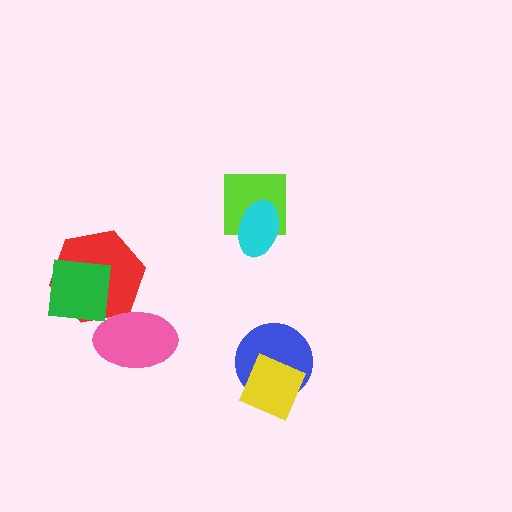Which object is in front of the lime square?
The cyan ellipse is in front of the lime square.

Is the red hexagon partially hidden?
Yes, it is partially covered by another shape.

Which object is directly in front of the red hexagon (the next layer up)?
The pink ellipse is directly in front of the red hexagon.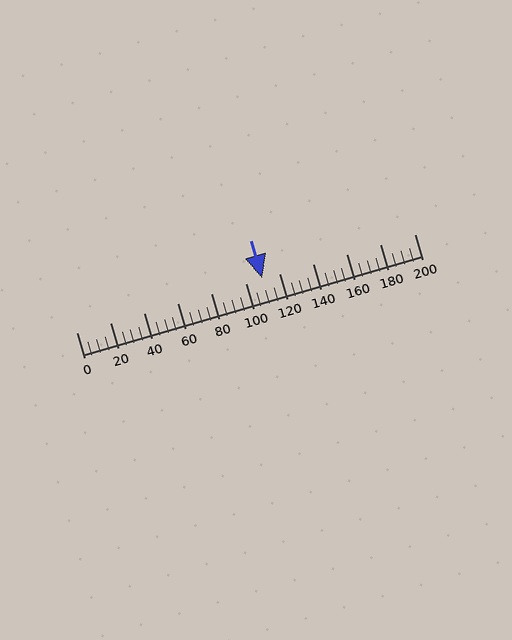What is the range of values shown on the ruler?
The ruler shows values from 0 to 200.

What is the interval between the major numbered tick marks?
The major tick marks are spaced 20 units apart.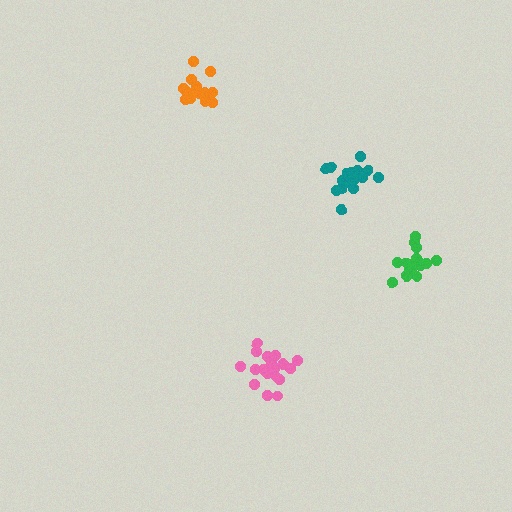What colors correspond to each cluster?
The clusters are colored: pink, teal, green, orange.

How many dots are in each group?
Group 1: 20 dots, Group 2: 18 dots, Group 3: 16 dots, Group 4: 15 dots (69 total).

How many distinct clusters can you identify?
There are 4 distinct clusters.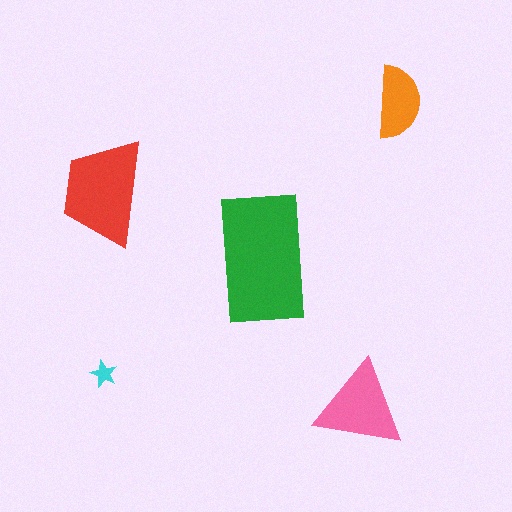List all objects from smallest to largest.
The cyan star, the orange semicircle, the pink triangle, the red trapezoid, the green rectangle.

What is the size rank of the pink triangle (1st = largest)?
3rd.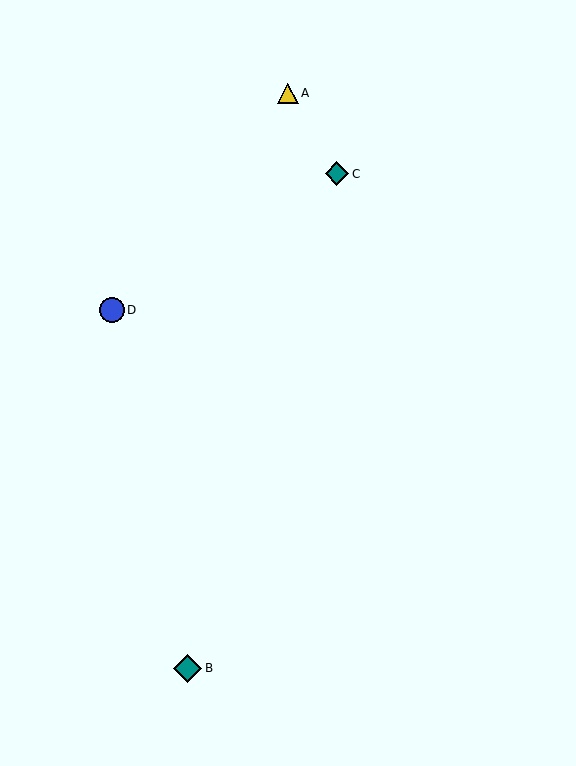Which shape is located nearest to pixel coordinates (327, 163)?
The teal diamond (labeled C) at (337, 174) is nearest to that location.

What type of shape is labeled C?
Shape C is a teal diamond.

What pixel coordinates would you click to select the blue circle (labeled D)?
Click at (112, 310) to select the blue circle D.